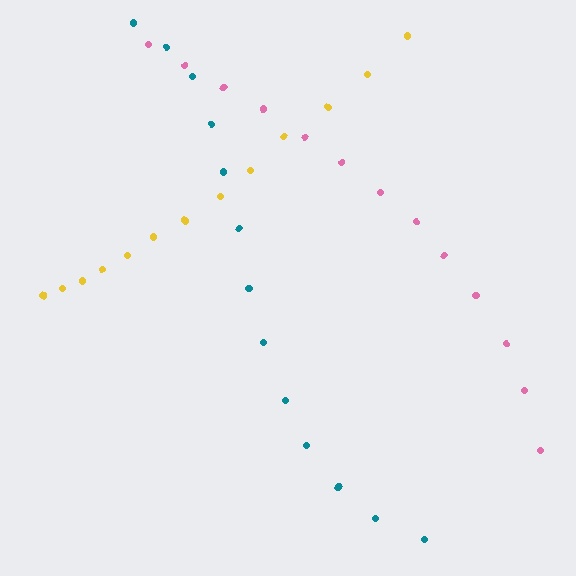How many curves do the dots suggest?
There are 3 distinct paths.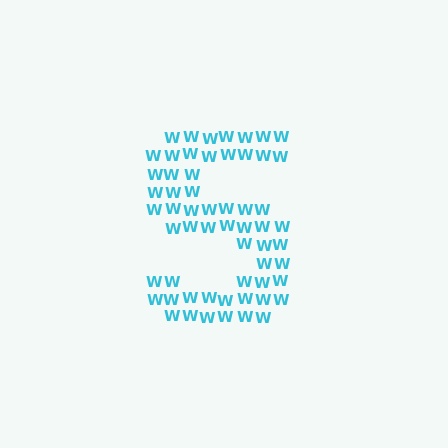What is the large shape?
The large shape is the letter S.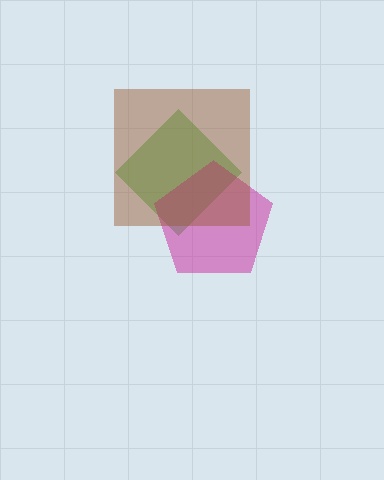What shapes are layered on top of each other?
The layered shapes are: a green diamond, a magenta pentagon, a brown square.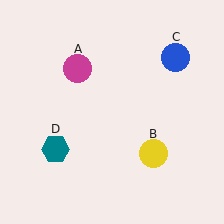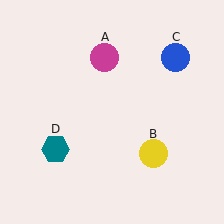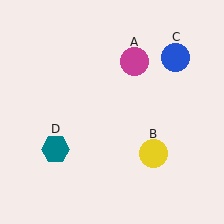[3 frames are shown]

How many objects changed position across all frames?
1 object changed position: magenta circle (object A).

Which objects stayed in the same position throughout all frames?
Yellow circle (object B) and blue circle (object C) and teal hexagon (object D) remained stationary.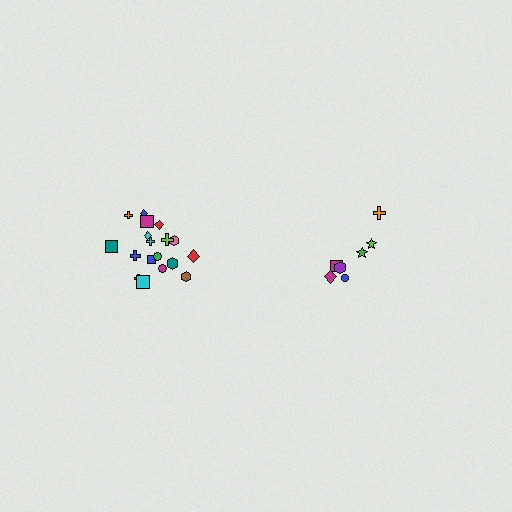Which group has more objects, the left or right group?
The left group.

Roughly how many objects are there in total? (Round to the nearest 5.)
Roughly 25 objects in total.